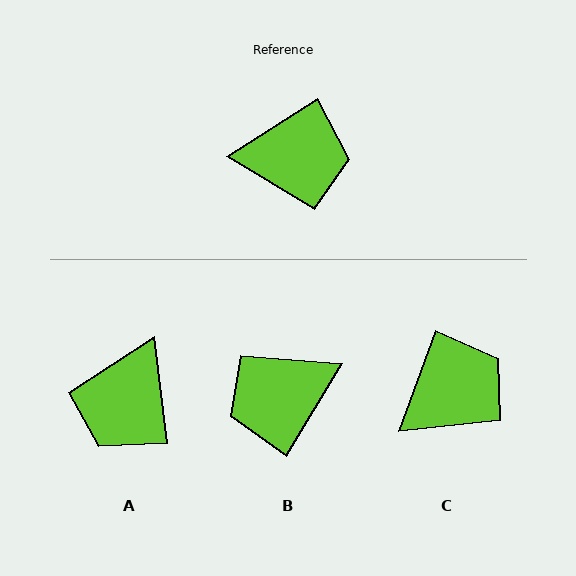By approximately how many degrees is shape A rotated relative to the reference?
Approximately 115 degrees clockwise.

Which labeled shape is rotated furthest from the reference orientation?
B, about 154 degrees away.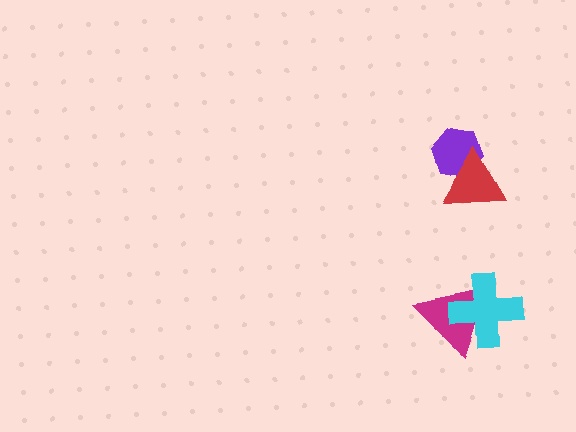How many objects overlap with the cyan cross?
1 object overlaps with the cyan cross.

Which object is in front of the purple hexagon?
The red triangle is in front of the purple hexagon.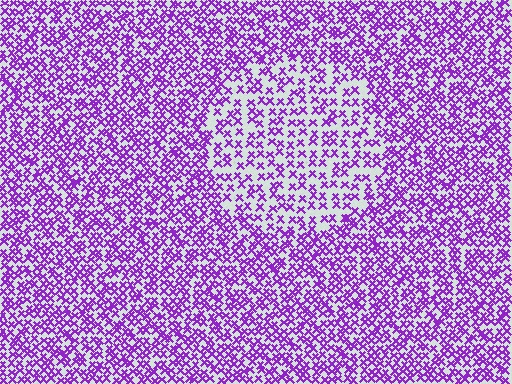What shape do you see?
I see a circle.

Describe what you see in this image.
The image contains small purple elements arranged at two different densities. A circle-shaped region is visible where the elements are less densely packed than the surrounding area.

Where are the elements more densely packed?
The elements are more densely packed outside the circle boundary.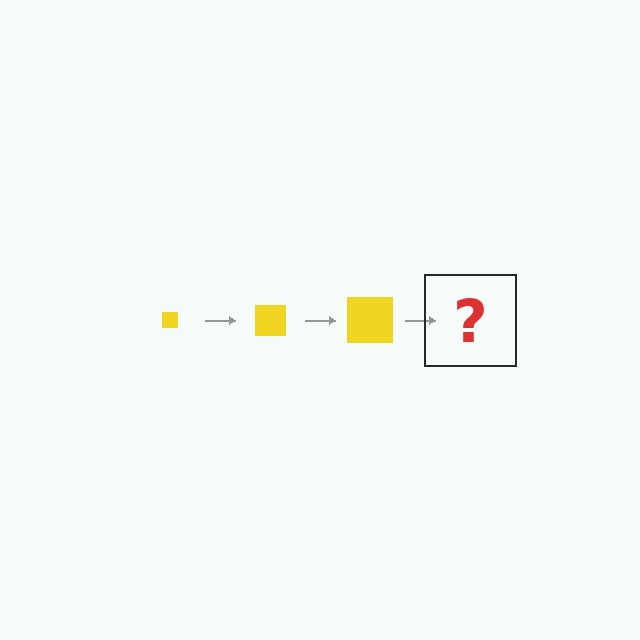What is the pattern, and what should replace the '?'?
The pattern is that the square gets progressively larger each step. The '?' should be a yellow square, larger than the previous one.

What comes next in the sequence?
The next element should be a yellow square, larger than the previous one.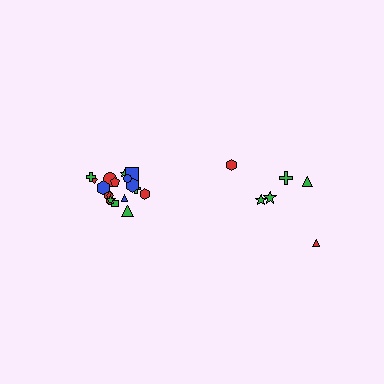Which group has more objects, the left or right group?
The left group.